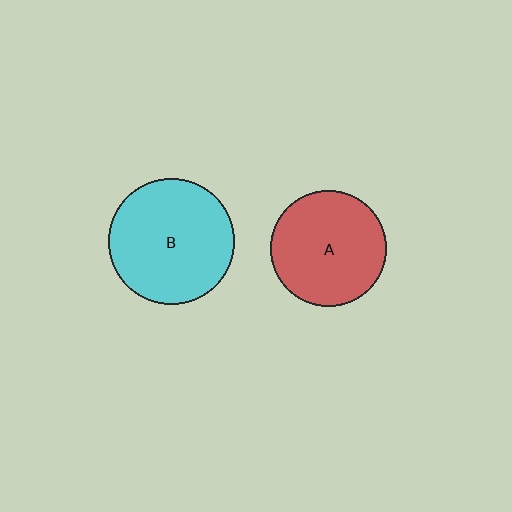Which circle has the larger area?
Circle B (cyan).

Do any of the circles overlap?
No, none of the circles overlap.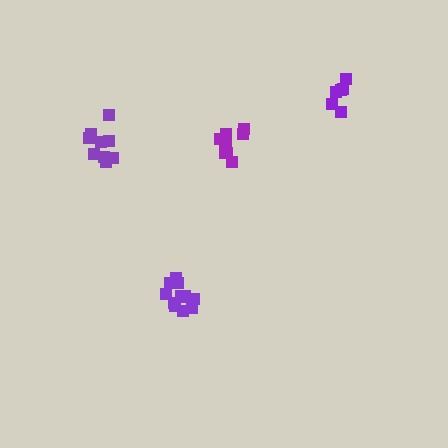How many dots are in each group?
Group 1: 11 dots, Group 2: 9 dots, Group 3: 11 dots, Group 4: 6 dots (37 total).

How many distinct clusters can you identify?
There are 4 distinct clusters.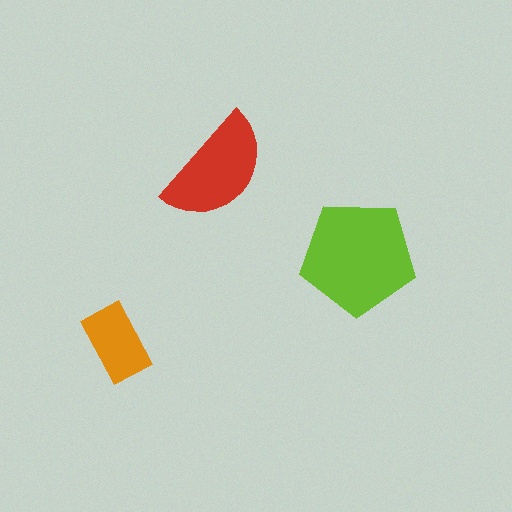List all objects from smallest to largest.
The orange rectangle, the red semicircle, the lime pentagon.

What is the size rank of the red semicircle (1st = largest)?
2nd.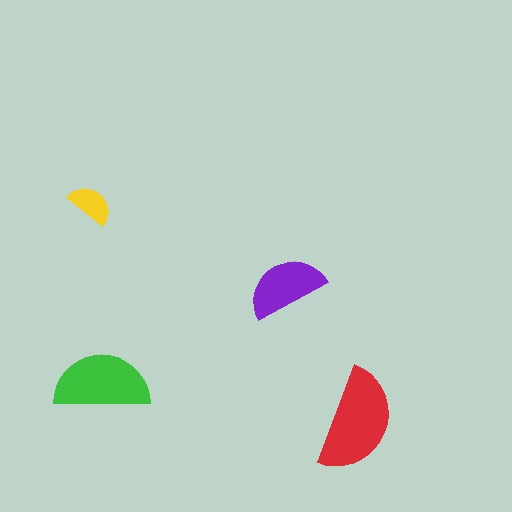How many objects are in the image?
There are 4 objects in the image.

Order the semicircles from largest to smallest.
the red one, the green one, the purple one, the yellow one.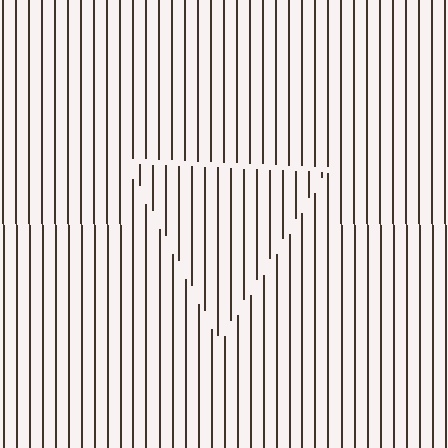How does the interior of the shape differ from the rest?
The interior of the shape contains the same grating, shifted by half a period — the contour is defined by the phase discontinuity where line-ends from the inner and outer gratings abut.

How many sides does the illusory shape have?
3 sides — the line-ends trace a triangle.